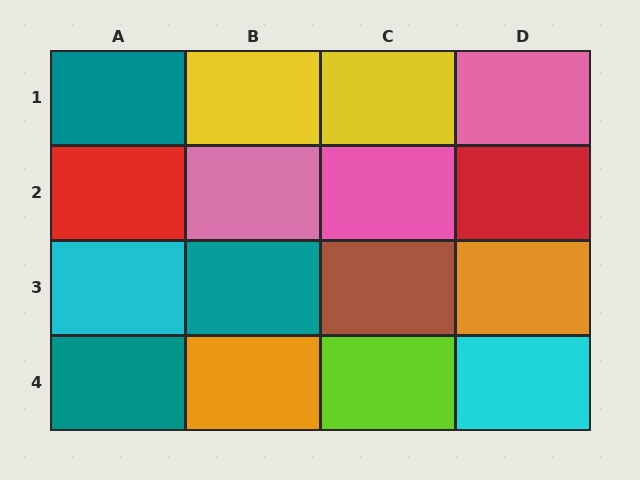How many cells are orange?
2 cells are orange.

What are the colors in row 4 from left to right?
Teal, orange, lime, cyan.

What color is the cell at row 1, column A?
Teal.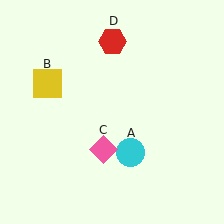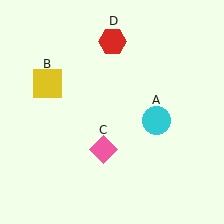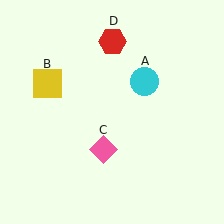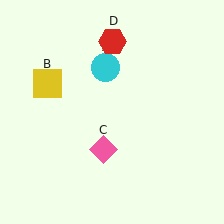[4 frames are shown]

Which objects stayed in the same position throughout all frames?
Yellow square (object B) and pink diamond (object C) and red hexagon (object D) remained stationary.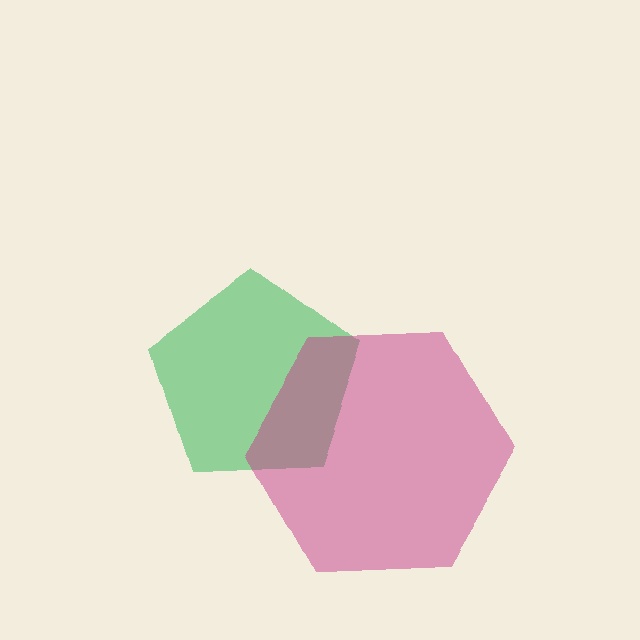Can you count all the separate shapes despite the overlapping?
Yes, there are 2 separate shapes.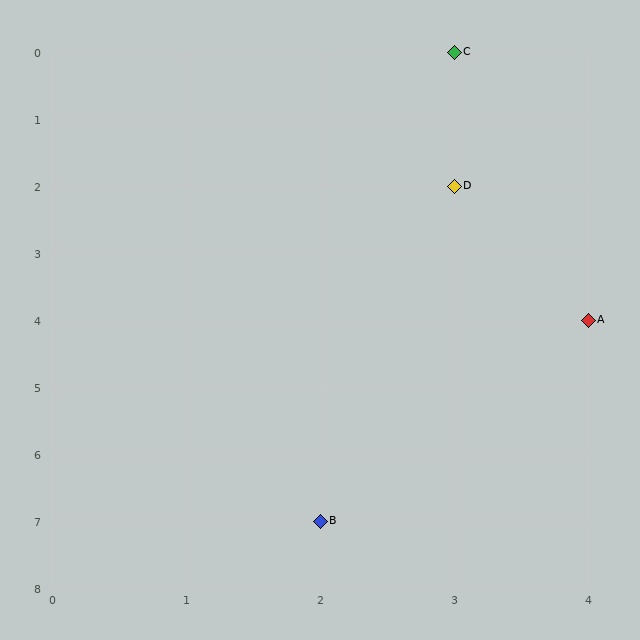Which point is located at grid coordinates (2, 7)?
Point B is at (2, 7).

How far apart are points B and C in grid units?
Points B and C are 1 column and 7 rows apart (about 7.1 grid units diagonally).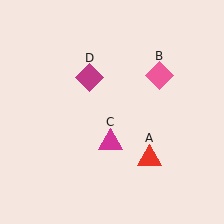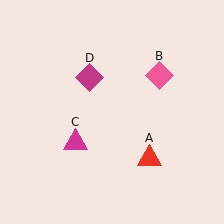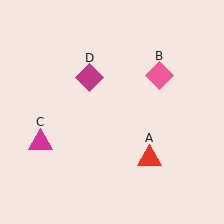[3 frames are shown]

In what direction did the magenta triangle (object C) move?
The magenta triangle (object C) moved left.